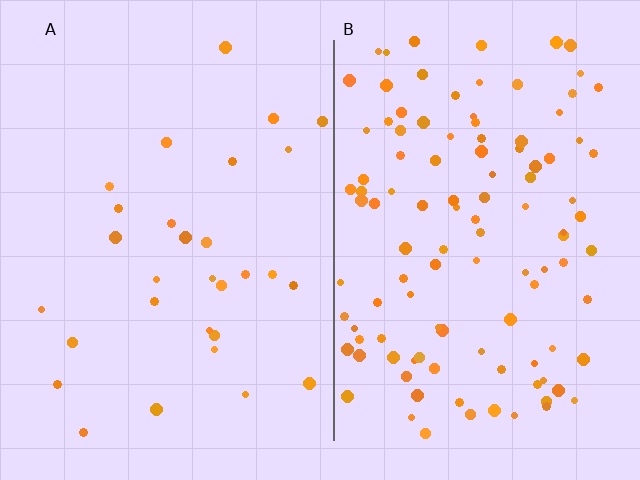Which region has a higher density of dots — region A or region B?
B (the right).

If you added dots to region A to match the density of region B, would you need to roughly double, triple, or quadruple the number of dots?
Approximately quadruple.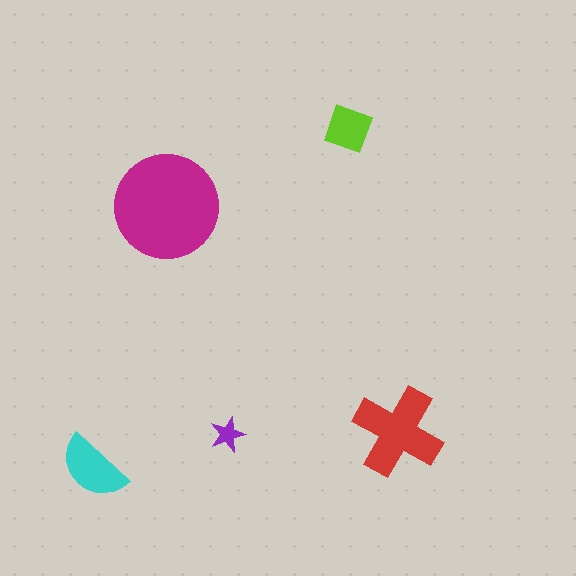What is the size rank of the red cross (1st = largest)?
2nd.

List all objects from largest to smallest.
The magenta circle, the red cross, the cyan semicircle, the lime square, the purple star.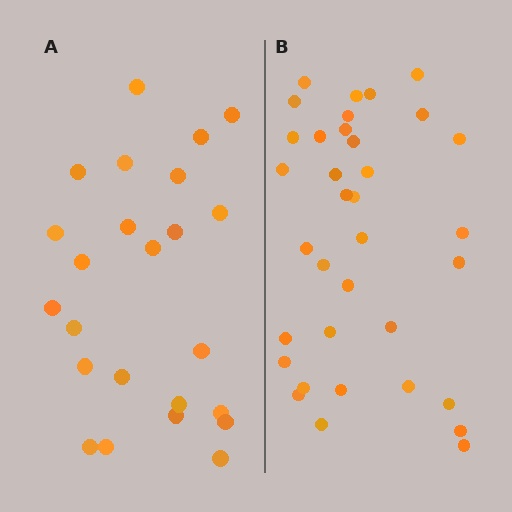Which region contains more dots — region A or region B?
Region B (the right region) has more dots.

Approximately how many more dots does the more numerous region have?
Region B has roughly 12 or so more dots than region A.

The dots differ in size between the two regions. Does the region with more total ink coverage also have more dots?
No. Region A has more total ink coverage because its dots are larger, but region B actually contains more individual dots. Total area can be misleading — the number of items is what matters here.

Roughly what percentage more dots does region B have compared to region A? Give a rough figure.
About 45% more.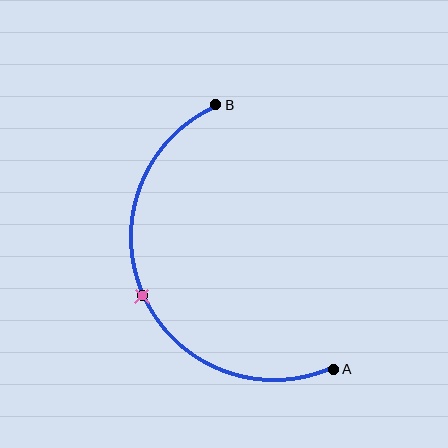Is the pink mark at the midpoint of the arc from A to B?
Yes. The pink mark lies on the arc at equal arc-length from both A and B — it is the arc midpoint.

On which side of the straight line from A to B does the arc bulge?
The arc bulges to the left of the straight line connecting A and B.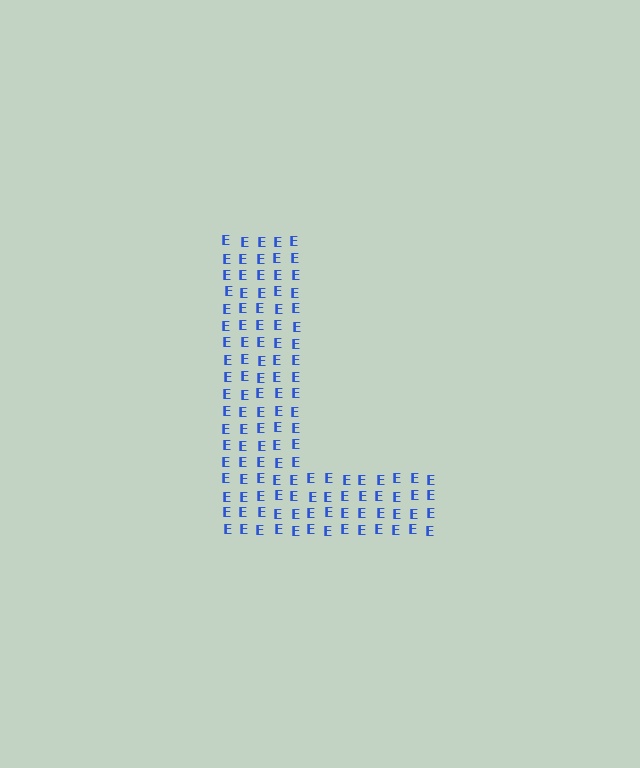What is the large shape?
The large shape is the letter L.